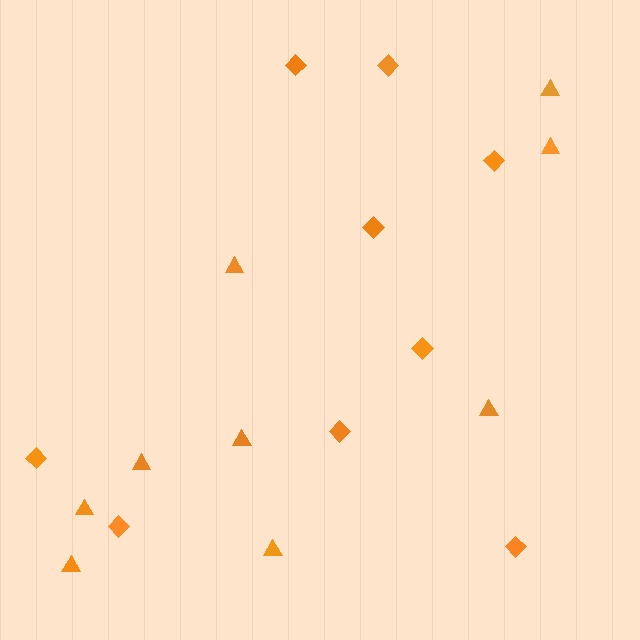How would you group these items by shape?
There are 2 groups: one group of diamonds (9) and one group of triangles (9).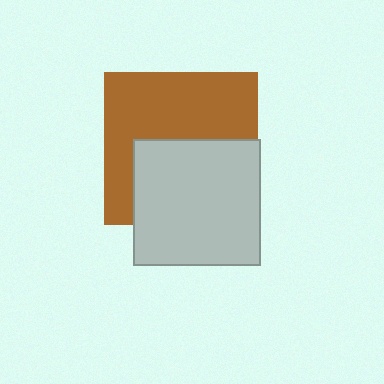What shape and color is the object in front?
The object in front is a light gray square.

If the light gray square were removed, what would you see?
You would see the complete brown square.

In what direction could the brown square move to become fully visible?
The brown square could move up. That would shift it out from behind the light gray square entirely.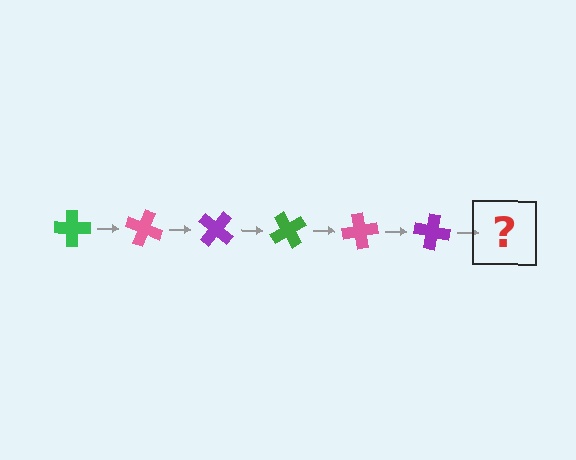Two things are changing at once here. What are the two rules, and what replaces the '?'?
The two rules are that it rotates 20 degrees each step and the color cycles through green, pink, and purple. The '?' should be a green cross, rotated 120 degrees from the start.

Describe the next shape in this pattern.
It should be a green cross, rotated 120 degrees from the start.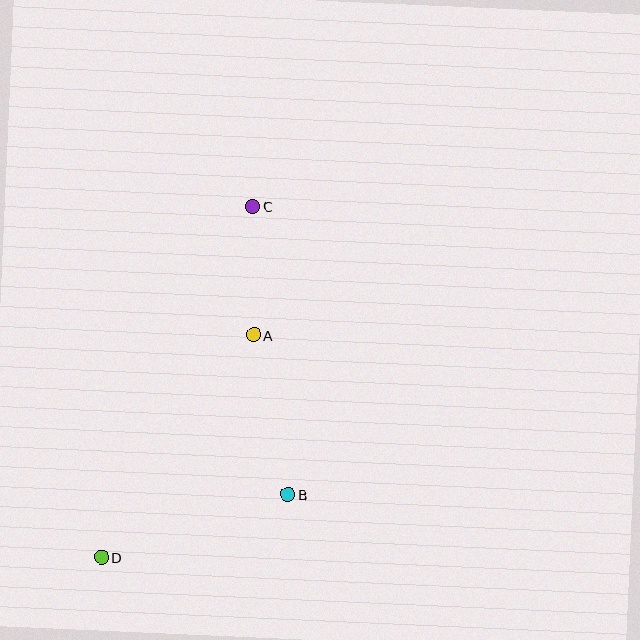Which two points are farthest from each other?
Points C and D are farthest from each other.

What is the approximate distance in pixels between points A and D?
The distance between A and D is approximately 270 pixels.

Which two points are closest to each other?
Points A and C are closest to each other.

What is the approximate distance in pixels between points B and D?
The distance between B and D is approximately 197 pixels.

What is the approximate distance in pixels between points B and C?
The distance between B and C is approximately 291 pixels.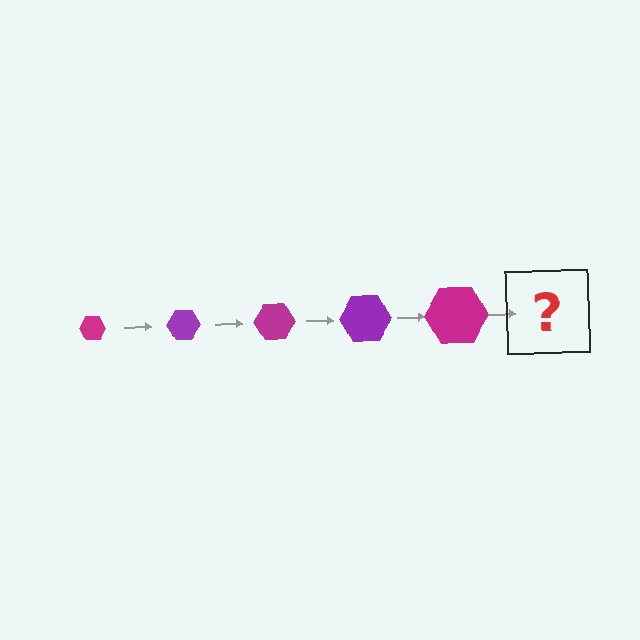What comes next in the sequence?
The next element should be a purple hexagon, larger than the previous one.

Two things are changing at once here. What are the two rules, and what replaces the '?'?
The two rules are that the hexagon grows larger each step and the color cycles through magenta and purple. The '?' should be a purple hexagon, larger than the previous one.